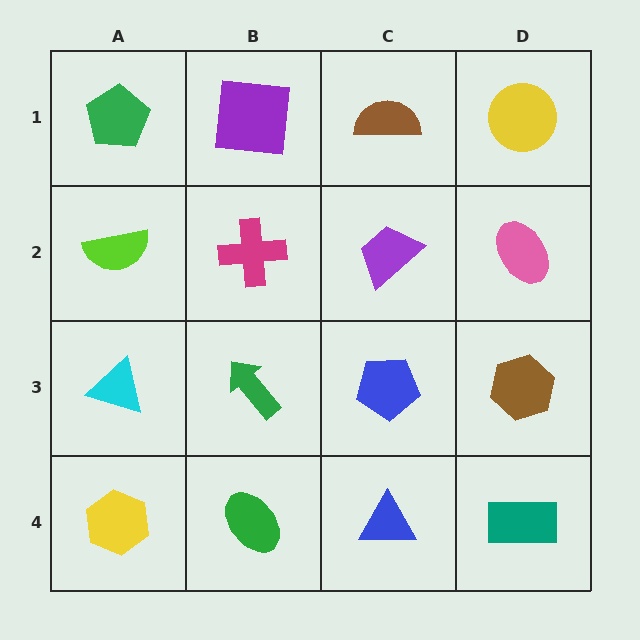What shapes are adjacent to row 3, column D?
A pink ellipse (row 2, column D), a teal rectangle (row 4, column D), a blue pentagon (row 3, column C).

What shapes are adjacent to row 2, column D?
A yellow circle (row 1, column D), a brown hexagon (row 3, column D), a purple trapezoid (row 2, column C).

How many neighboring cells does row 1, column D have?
2.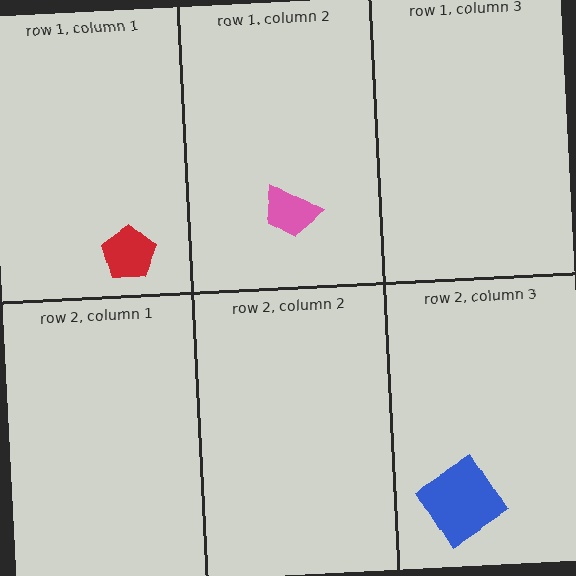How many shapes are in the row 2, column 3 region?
1.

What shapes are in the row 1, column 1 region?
The red pentagon.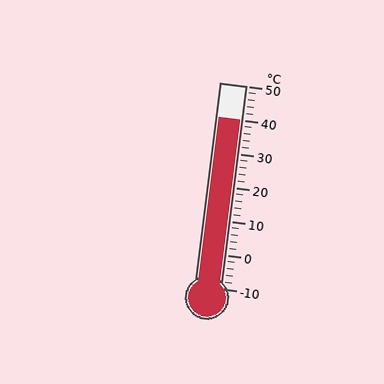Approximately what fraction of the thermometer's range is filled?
The thermometer is filled to approximately 85% of its range.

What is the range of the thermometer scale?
The thermometer scale ranges from -10°C to 50°C.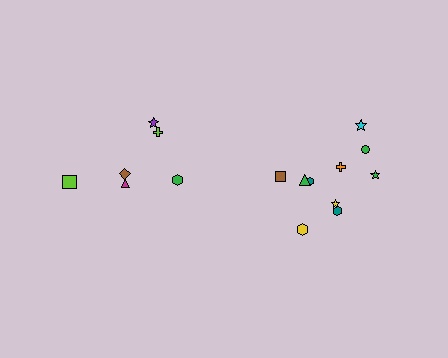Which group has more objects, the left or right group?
The right group.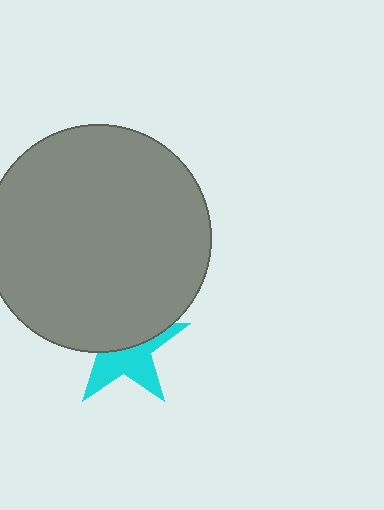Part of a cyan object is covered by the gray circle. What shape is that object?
It is a star.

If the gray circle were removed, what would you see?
You would see the complete cyan star.